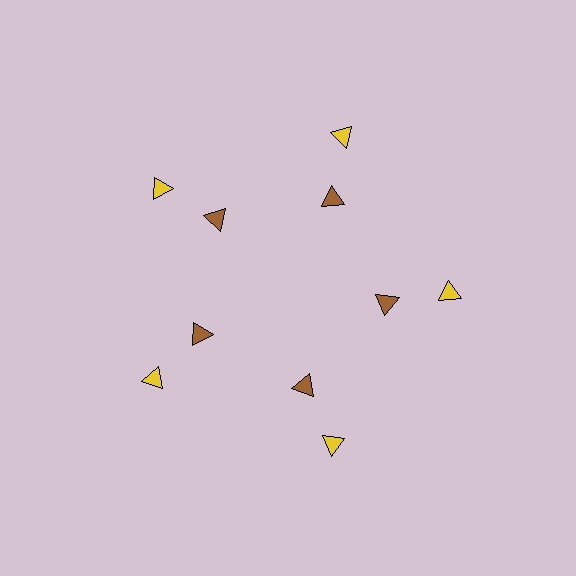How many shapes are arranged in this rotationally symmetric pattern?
There are 10 shapes, arranged in 5 groups of 2.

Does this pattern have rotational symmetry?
Yes, this pattern has 5-fold rotational symmetry. It looks the same after rotating 72 degrees around the center.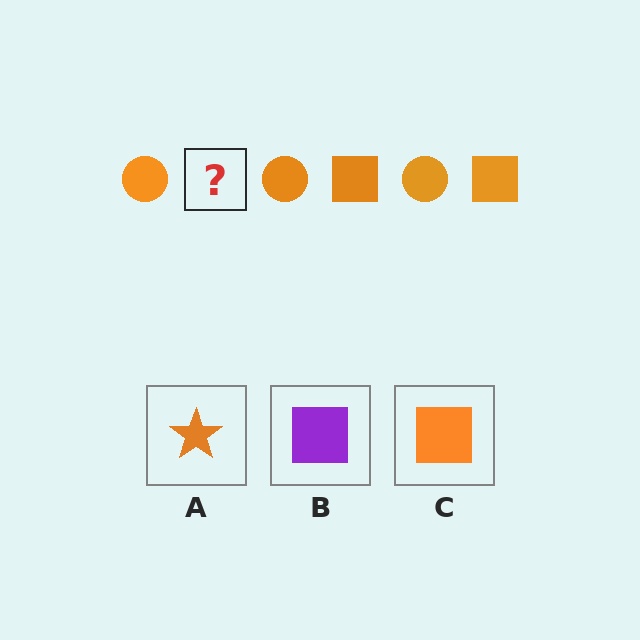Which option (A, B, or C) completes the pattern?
C.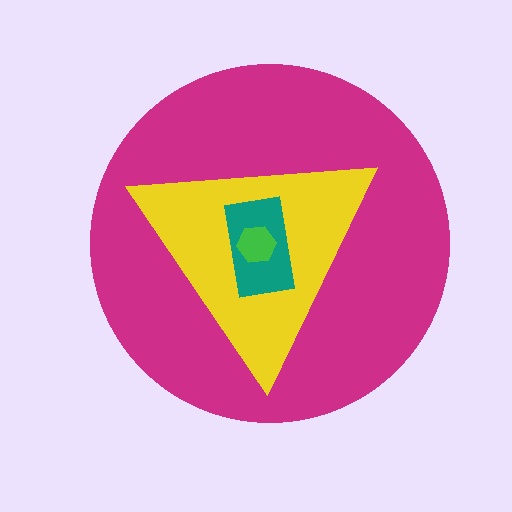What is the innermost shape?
The green hexagon.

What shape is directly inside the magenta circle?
The yellow triangle.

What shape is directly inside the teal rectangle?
The green hexagon.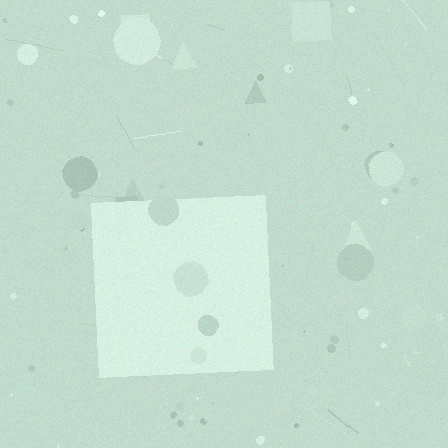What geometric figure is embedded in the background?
A square is embedded in the background.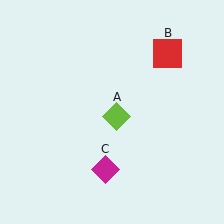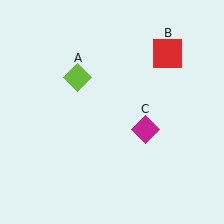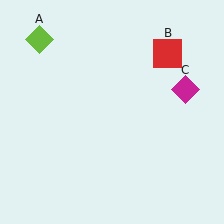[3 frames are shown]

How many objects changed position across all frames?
2 objects changed position: lime diamond (object A), magenta diamond (object C).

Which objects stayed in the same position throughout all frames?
Red square (object B) remained stationary.